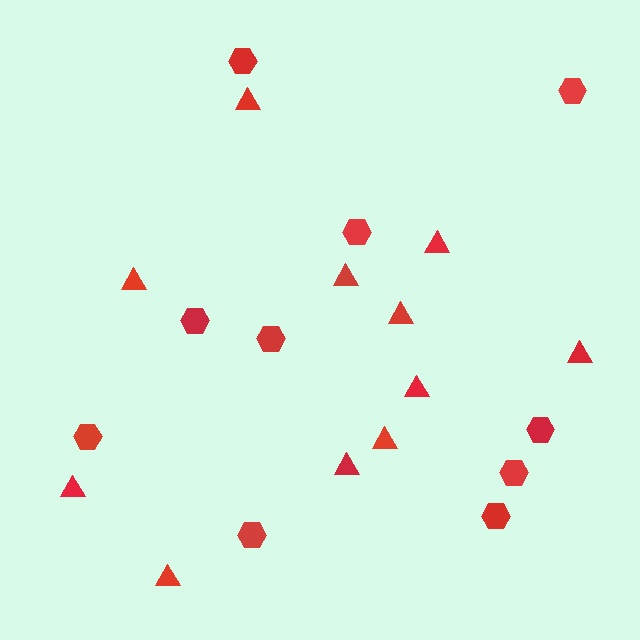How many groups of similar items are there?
There are 2 groups: one group of hexagons (10) and one group of triangles (11).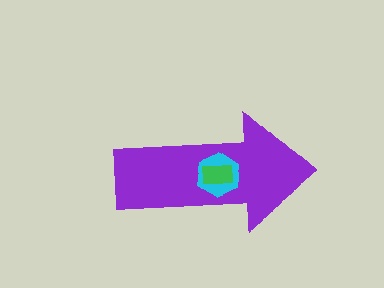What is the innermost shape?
The green rectangle.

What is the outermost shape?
The purple arrow.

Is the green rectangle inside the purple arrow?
Yes.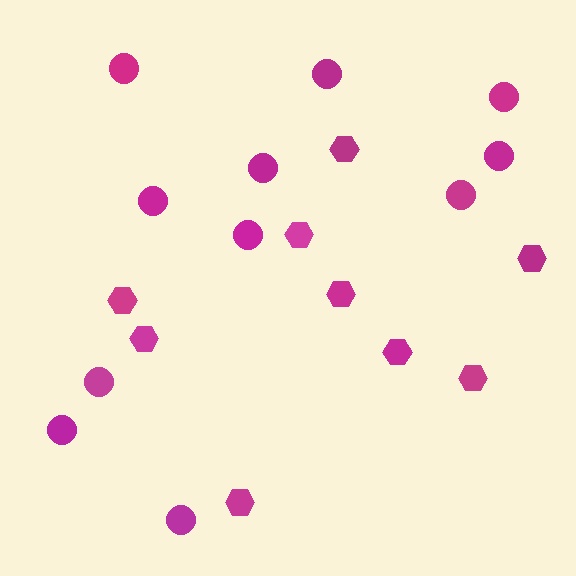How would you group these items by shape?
There are 2 groups: one group of hexagons (9) and one group of circles (11).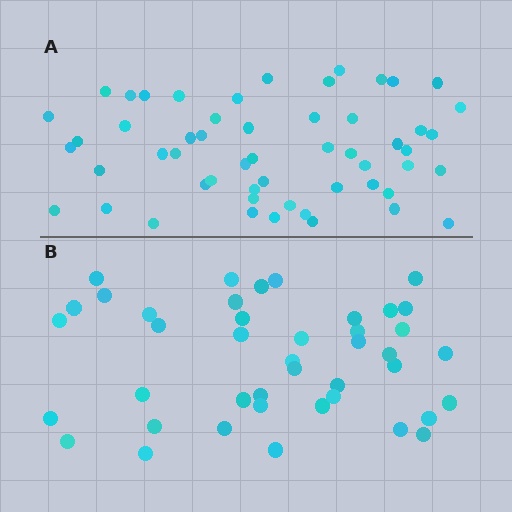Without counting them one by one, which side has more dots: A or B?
Region A (the top region) has more dots.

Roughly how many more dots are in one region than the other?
Region A has roughly 12 or so more dots than region B.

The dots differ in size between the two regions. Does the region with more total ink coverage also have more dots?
No. Region B has more total ink coverage because its dots are larger, but region A actually contains more individual dots. Total area can be misleading — the number of items is what matters here.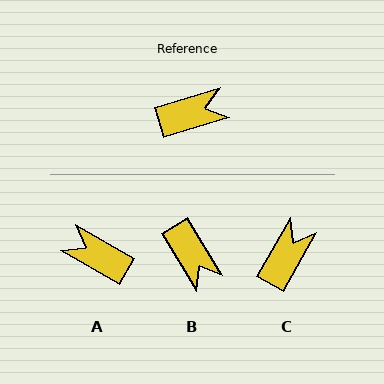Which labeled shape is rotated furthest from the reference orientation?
A, about 133 degrees away.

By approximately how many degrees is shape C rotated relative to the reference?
Approximately 43 degrees counter-clockwise.